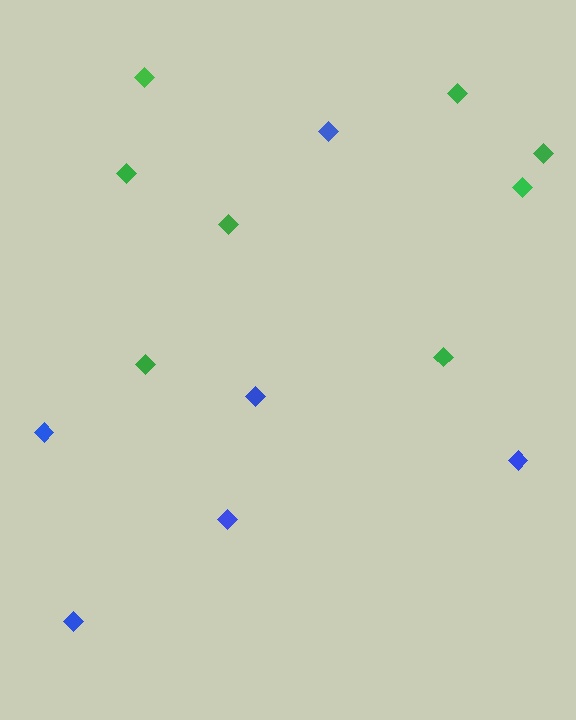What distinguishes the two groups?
There are 2 groups: one group of blue diamonds (6) and one group of green diamonds (8).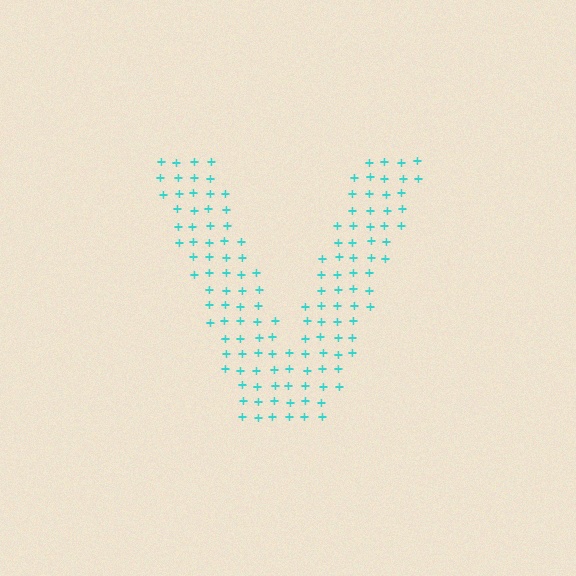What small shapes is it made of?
It is made of small plus signs.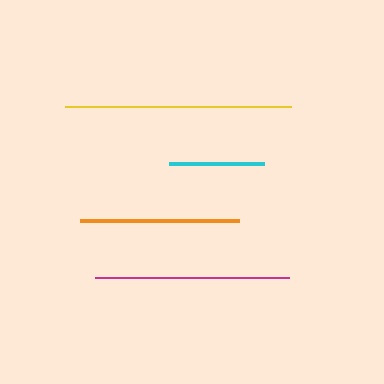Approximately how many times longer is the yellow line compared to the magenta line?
The yellow line is approximately 1.2 times the length of the magenta line.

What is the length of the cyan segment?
The cyan segment is approximately 95 pixels long.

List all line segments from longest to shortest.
From longest to shortest: yellow, magenta, orange, cyan.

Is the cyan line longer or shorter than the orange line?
The orange line is longer than the cyan line.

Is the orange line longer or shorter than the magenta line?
The magenta line is longer than the orange line.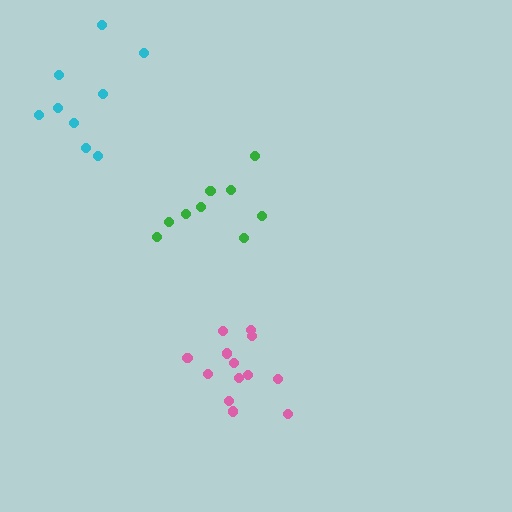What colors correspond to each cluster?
The clusters are colored: pink, green, cyan.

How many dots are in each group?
Group 1: 13 dots, Group 2: 9 dots, Group 3: 9 dots (31 total).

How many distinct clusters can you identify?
There are 3 distinct clusters.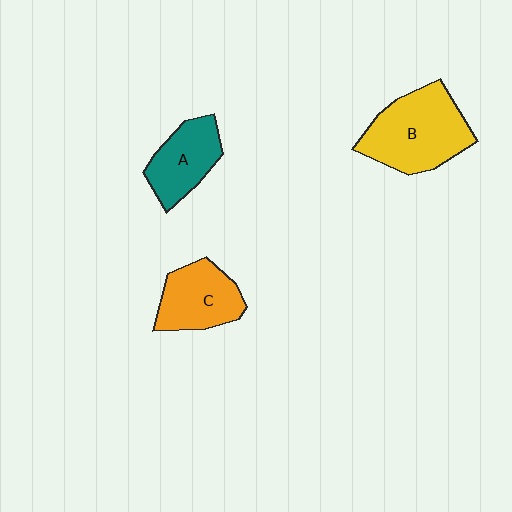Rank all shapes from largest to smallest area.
From largest to smallest: B (yellow), C (orange), A (teal).